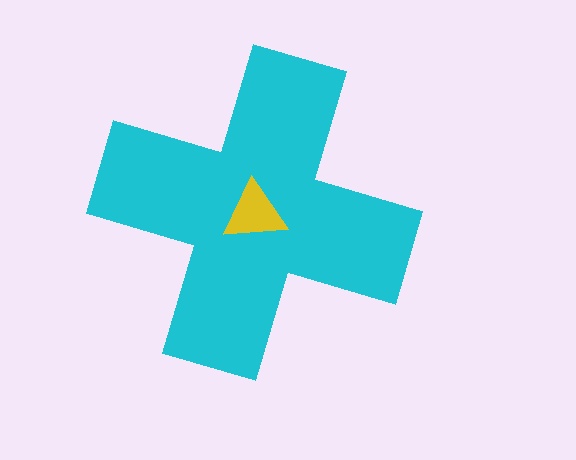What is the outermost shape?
The cyan cross.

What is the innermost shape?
The yellow triangle.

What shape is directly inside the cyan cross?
The yellow triangle.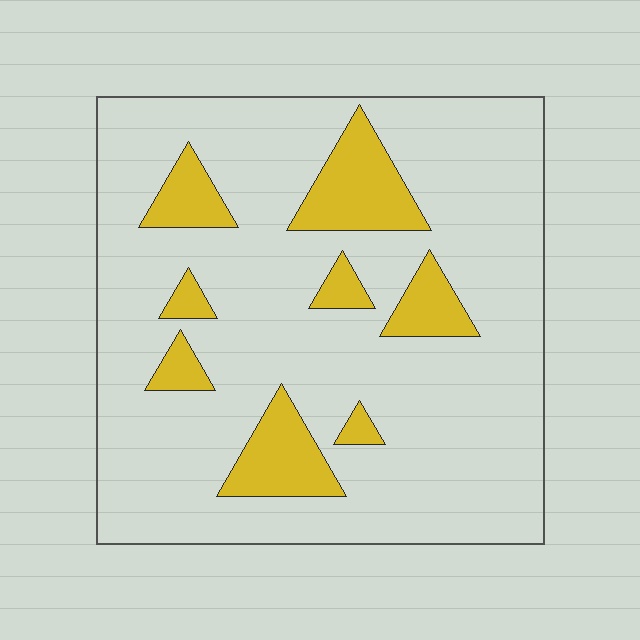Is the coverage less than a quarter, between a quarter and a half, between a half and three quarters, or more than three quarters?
Less than a quarter.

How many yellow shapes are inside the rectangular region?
8.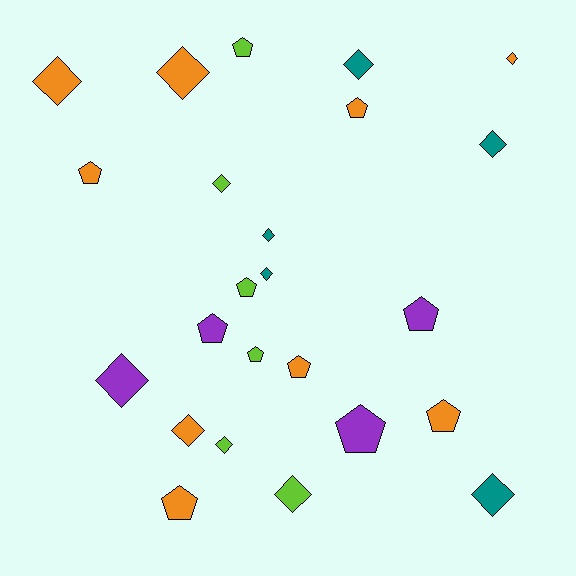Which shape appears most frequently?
Diamond, with 13 objects.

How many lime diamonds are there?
There are 3 lime diamonds.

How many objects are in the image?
There are 24 objects.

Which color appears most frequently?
Orange, with 9 objects.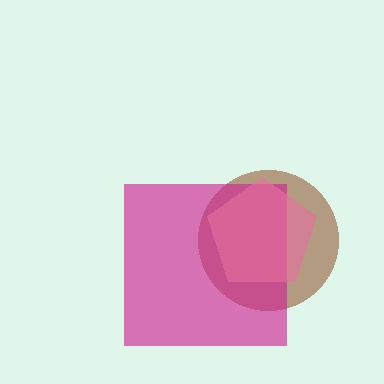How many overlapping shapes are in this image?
There are 3 overlapping shapes in the image.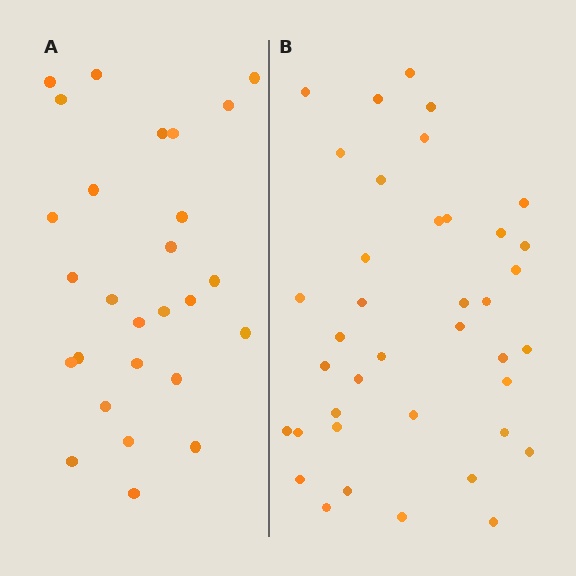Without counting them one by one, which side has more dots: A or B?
Region B (the right region) has more dots.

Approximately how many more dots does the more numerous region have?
Region B has roughly 12 or so more dots than region A.